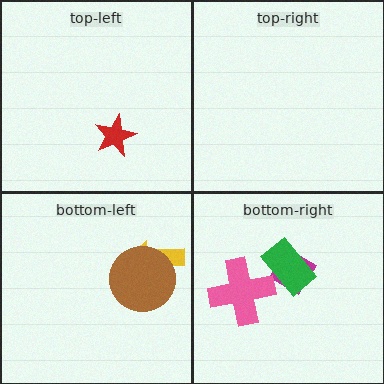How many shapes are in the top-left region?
1.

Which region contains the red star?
The top-left region.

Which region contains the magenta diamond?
The bottom-right region.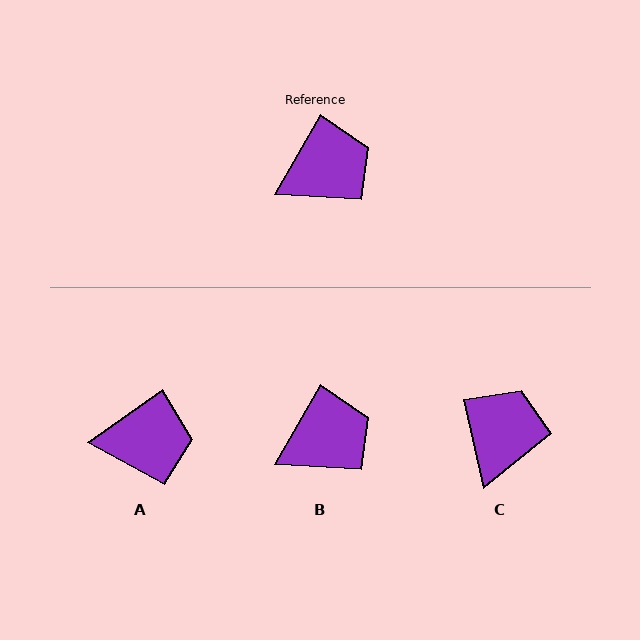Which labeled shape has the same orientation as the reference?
B.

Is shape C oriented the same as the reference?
No, it is off by about 43 degrees.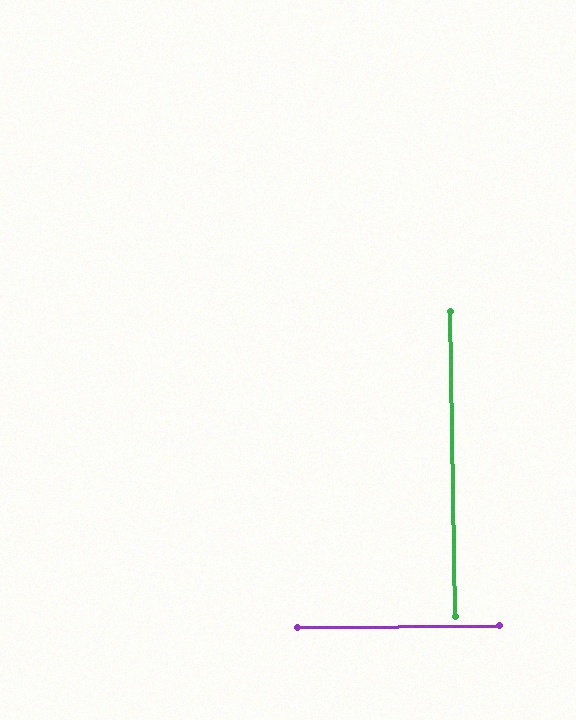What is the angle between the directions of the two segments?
Approximately 90 degrees.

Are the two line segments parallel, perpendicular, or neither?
Perpendicular — they meet at approximately 90°.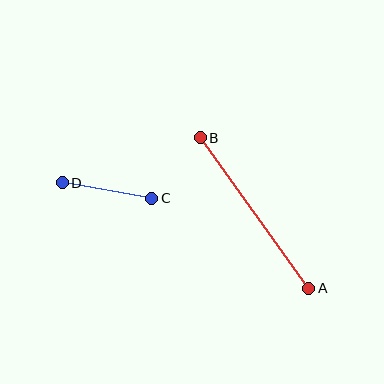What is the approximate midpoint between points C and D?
The midpoint is at approximately (107, 191) pixels.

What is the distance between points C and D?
The distance is approximately 91 pixels.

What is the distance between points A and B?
The distance is approximately 185 pixels.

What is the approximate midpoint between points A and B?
The midpoint is at approximately (255, 213) pixels.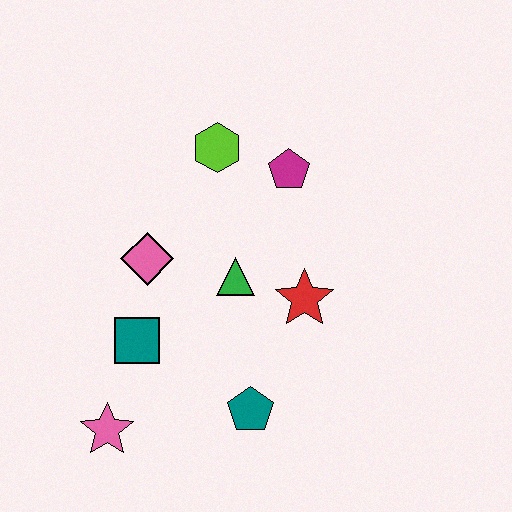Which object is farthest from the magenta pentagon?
The pink star is farthest from the magenta pentagon.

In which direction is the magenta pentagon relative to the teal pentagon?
The magenta pentagon is above the teal pentagon.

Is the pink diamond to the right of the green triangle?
No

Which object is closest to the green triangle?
The red star is closest to the green triangle.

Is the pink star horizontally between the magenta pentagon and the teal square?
No